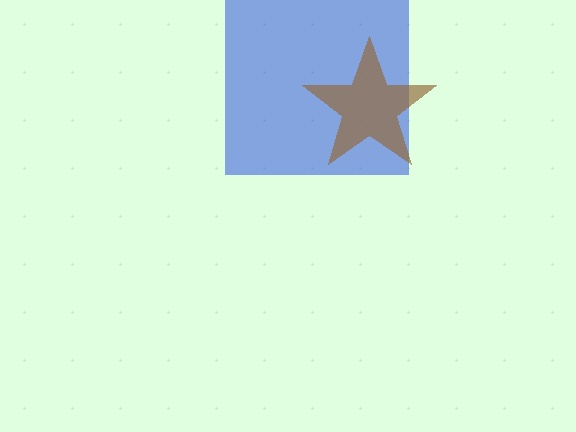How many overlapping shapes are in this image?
There are 2 overlapping shapes in the image.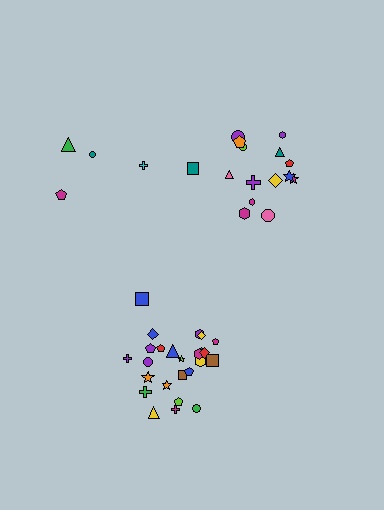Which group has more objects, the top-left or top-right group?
The top-right group.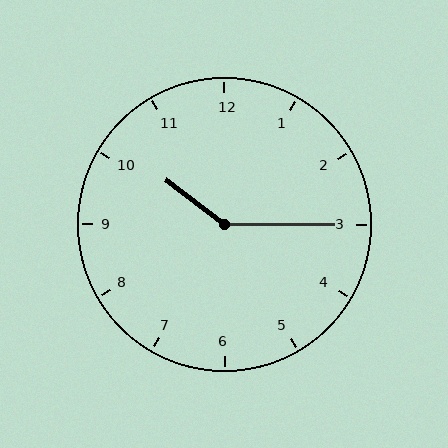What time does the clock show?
10:15.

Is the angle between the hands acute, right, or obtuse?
It is obtuse.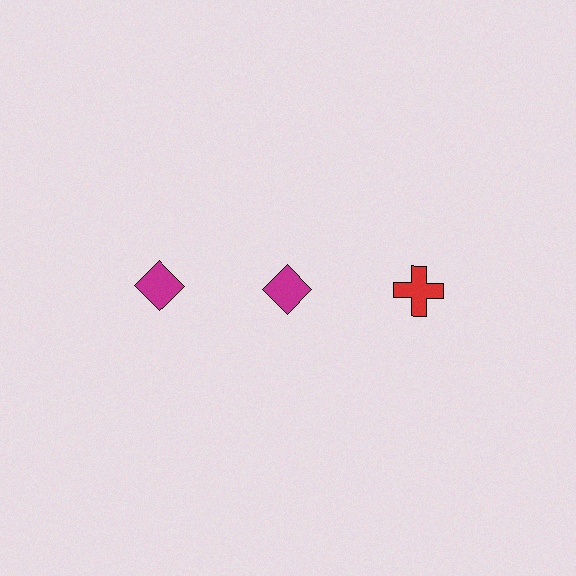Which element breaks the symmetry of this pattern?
The red cross in the top row, center column breaks the symmetry. All other shapes are magenta diamonds.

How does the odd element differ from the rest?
It differs in both color (red instead of magenta) and shape (cross instead of diamond).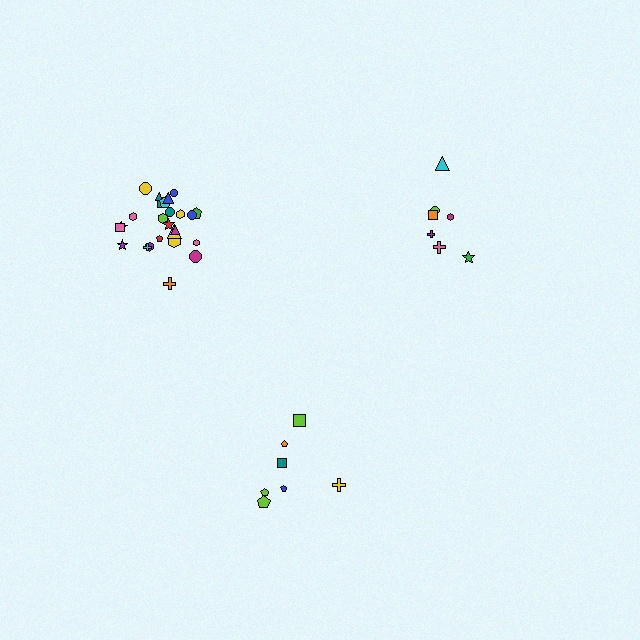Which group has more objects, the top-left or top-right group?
The top-left group.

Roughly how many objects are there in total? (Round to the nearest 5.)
Roughly 40 objects in total.